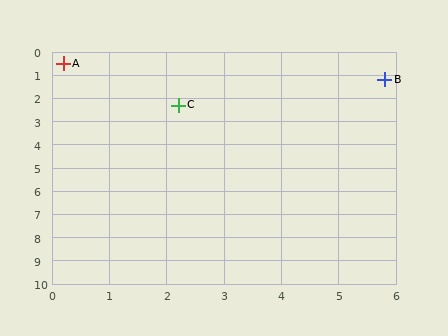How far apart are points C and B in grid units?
Points C and B are about 3.8 grid units apart.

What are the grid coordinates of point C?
Point C is at approximately (2.2, 2.3).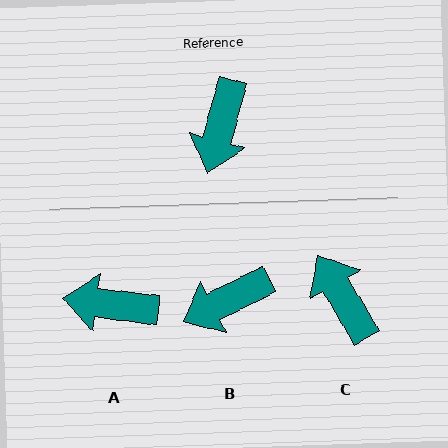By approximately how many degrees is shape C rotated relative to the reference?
Approximately 134 degrees clockwise.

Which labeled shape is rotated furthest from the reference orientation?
C, about 134 degrees away.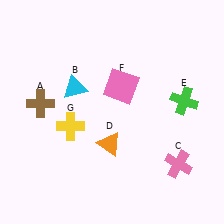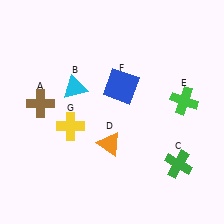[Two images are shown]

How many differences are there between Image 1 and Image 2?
There are 2 differences between the two images.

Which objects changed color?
C changed from pink to green. F changed from pink to blue.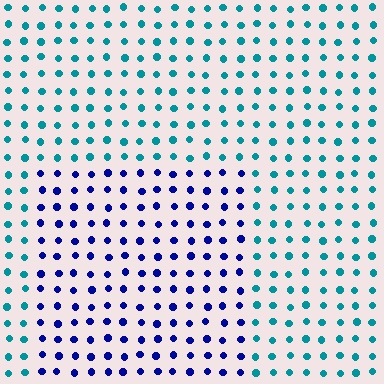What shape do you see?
I see a rectangle.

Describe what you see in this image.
The image is filled with small teal elements in a uniform arrangement. A rectangle-shaped region is visible where the elements are tinted to a slightly different hue, forming a subtle color boundary.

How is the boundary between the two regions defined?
The boundary is defined purely by a slight shift in hue (about 55 degrees). Spacing, size, and orientation are identical on both sides.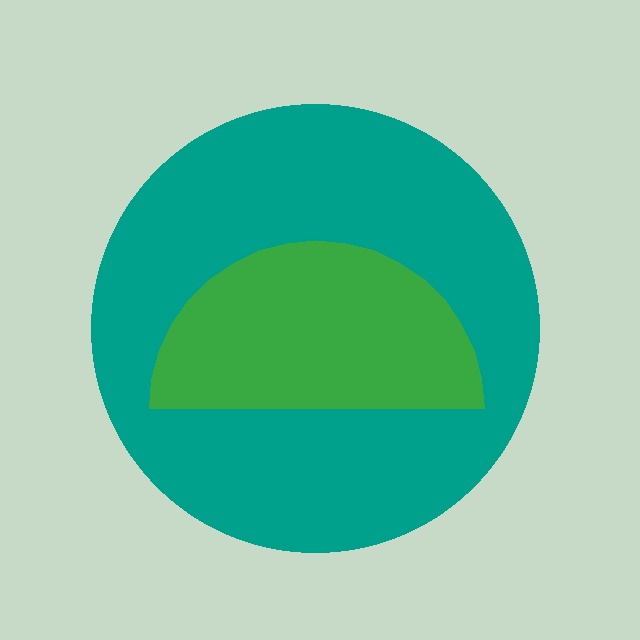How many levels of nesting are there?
2.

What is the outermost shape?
The teal circle.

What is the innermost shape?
The green semicircle.